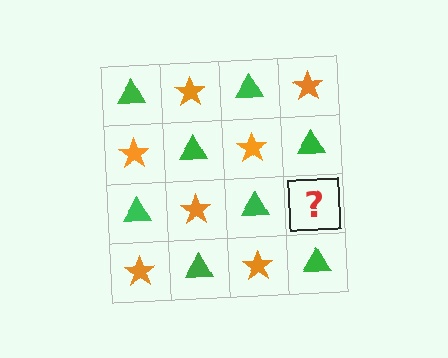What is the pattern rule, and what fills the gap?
The rule is that it alternates green triangle and orange star in a checkerboard pattern. The gap should be filled with an orange star.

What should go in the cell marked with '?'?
The missing cell should contain an orange star.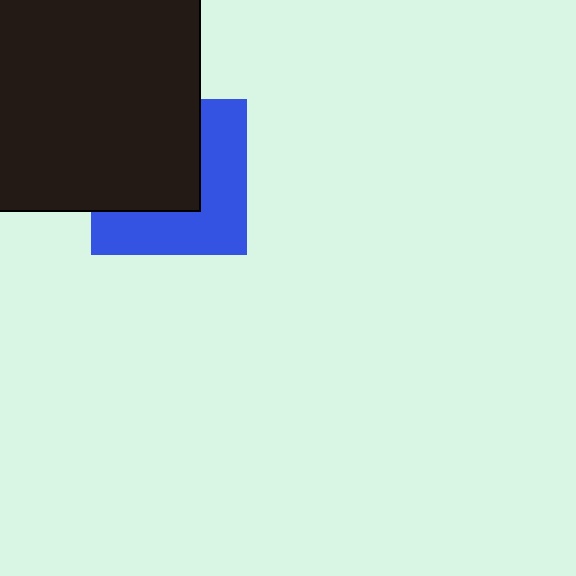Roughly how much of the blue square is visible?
About half of it is visible (roughly 49%).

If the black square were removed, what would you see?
You would see the complete blue square.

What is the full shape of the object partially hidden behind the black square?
The partially hidden object is a blue square.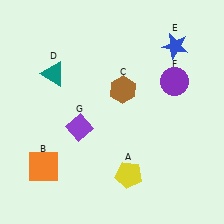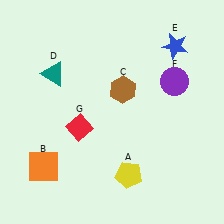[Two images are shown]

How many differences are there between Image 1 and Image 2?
There is 1 difference between the two images.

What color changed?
The diamond (G) changed from purple in Image 1 to red in Image 2.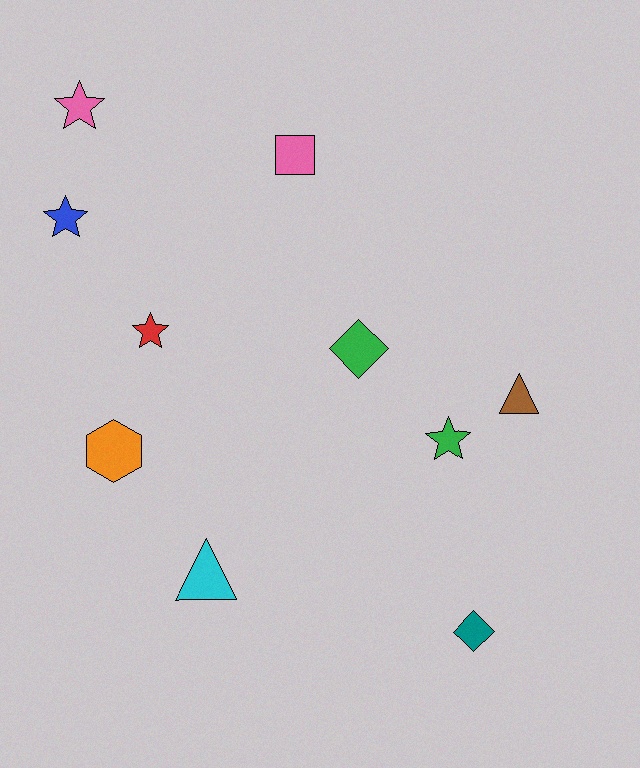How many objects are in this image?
There are 10 objects.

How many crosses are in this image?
There are no crosses.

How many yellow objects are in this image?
There are no yellow objects.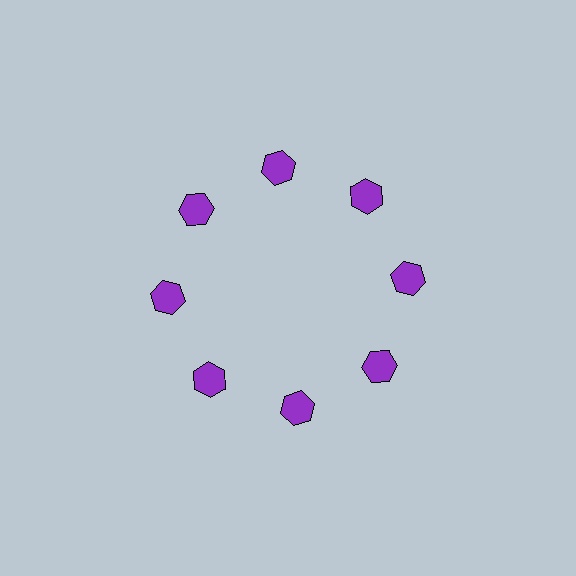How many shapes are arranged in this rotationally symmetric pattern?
There are 8 shapes, arranged in 8 groups of 1.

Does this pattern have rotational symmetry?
Yes, this pattern has 8-fold rotational symmetry. It looks the same after rotating 45 degrees around the center.